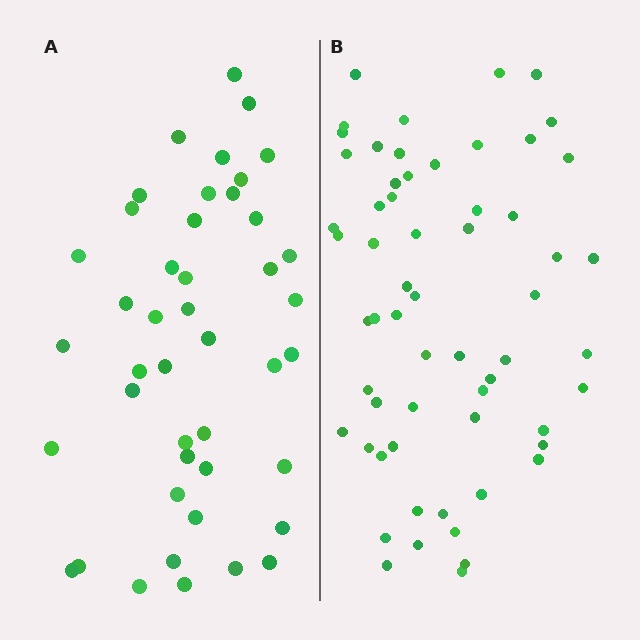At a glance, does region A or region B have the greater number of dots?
Region B (the right region) has more dots.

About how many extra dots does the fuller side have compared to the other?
Region B has approximately 15 more dots than region A.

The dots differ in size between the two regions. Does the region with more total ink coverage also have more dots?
No. Region A has more total ink coverage because its dots are larger, but region B actually contains more individual dots. Total area can be misleading — the number of items is what matters here.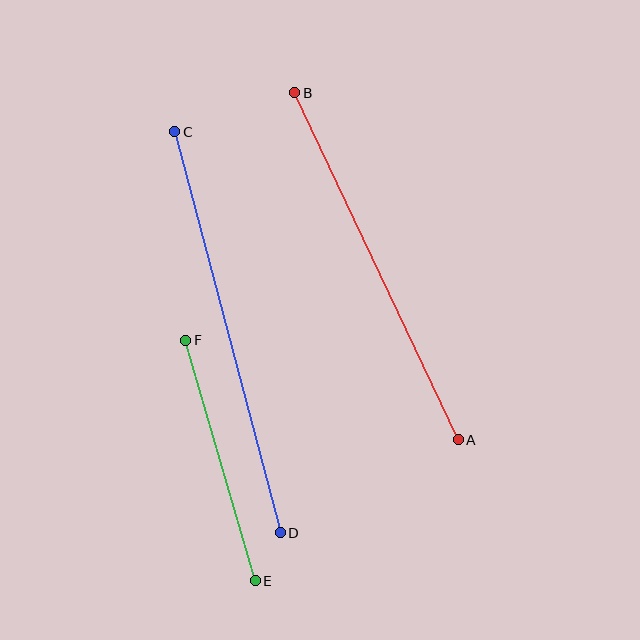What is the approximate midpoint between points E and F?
The midpoint is at approximately (221, 460) pixels.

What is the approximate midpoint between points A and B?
The midpoint is at approximately (376, 266) pixels.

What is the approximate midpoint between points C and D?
The midpoint is at approximately (228, 332) pixels.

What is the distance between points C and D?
The distance is approximately 415 pixels.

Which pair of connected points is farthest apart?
Points C and D are farthest apart.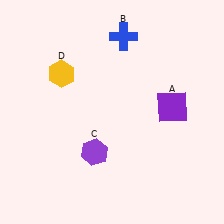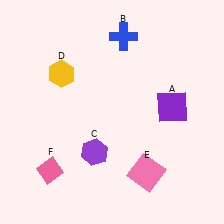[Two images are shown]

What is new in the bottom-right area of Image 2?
A pink square (E) was added in the bottom-right area of Image 2.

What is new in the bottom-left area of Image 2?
A pink diamond (F) was added in the bottom-left area of Image 2.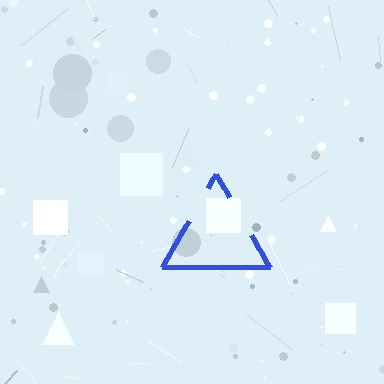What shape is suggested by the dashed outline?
The dashed outline suggests a triangle.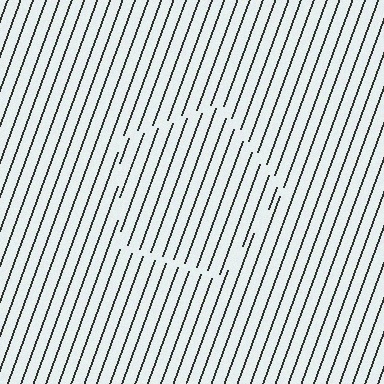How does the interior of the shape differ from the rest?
The interior of the shape contains the same grating, shifted by half a period — the contour is defined by the phase discontinuity where line-ends from the inner and outer gratings abut.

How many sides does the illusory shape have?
5 sides — the line-ends trace a pentagon.